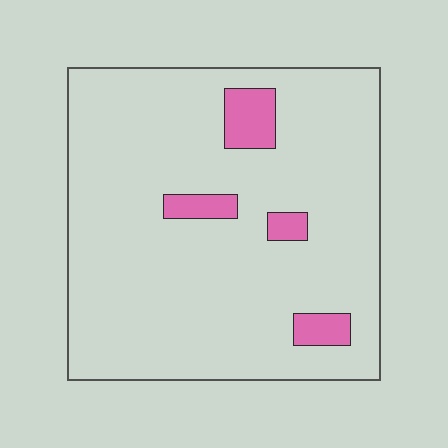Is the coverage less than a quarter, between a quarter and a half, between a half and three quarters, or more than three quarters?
Less than a quarter.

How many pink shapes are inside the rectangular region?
4.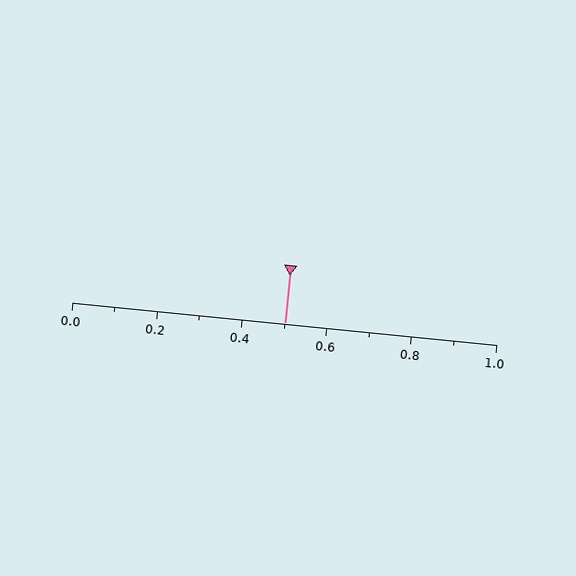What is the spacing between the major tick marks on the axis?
The major ticks are spaced 0.2 apart.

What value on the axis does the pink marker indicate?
The marker indicates approximately 0.5.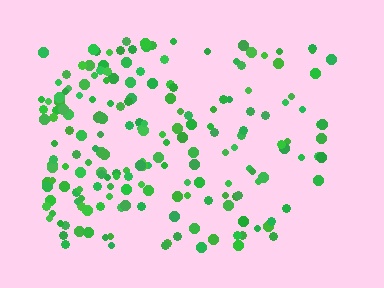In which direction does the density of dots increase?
From right to left, with the left side densest.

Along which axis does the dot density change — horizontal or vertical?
Horizontal.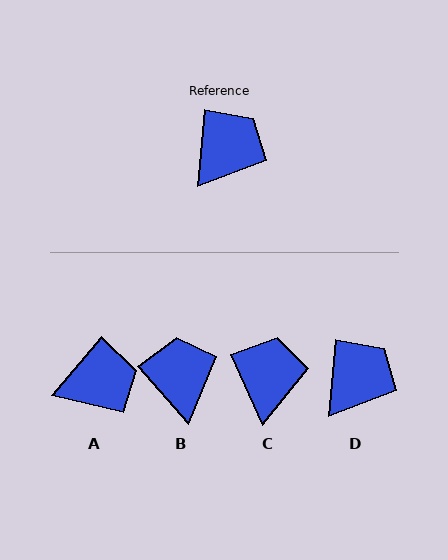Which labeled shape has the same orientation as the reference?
D.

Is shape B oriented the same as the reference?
No, it is off by about 47 degrees.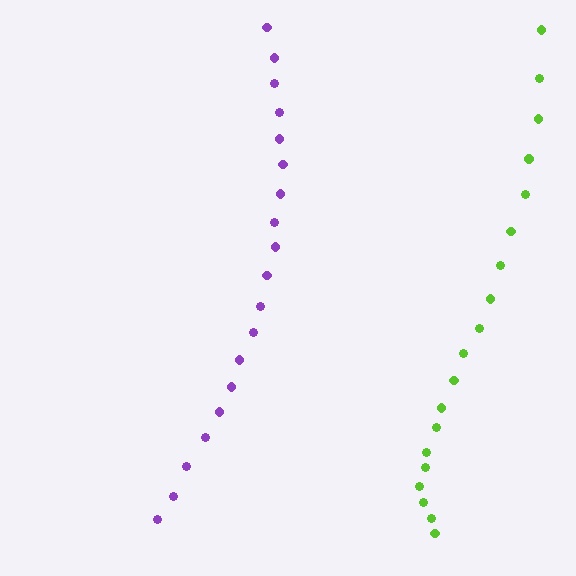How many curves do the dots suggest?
There are 2 distinct paths.